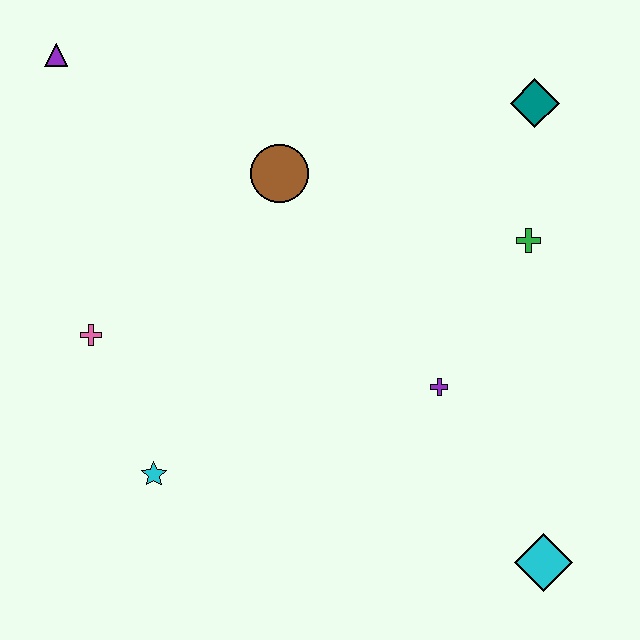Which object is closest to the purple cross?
The green cross is closest to the purple cross.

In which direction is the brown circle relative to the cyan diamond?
The brown circle is above the cyan diamond.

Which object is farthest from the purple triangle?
The cyan diamond is farthest from the purple triangle.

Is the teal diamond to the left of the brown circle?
No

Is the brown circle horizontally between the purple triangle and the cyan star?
No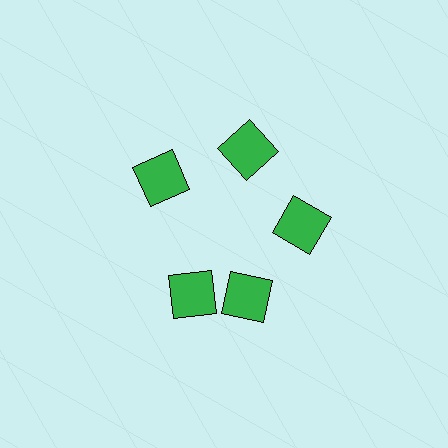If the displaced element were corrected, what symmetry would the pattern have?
It would have 5-fold rotational symmetry — the pattern would map onto itself every 72 degrees.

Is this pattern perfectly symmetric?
No. The 5 green squares are arranged in a ring, but one element near the 8 o'clock position is rotated out of alignment along the ring, breaking the 5-fold rotational symmetry.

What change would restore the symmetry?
The symmetry would be restored by rotating it back into even spacing with its neighbors so that all 5 squares sit at equal angles and equal distance from the center.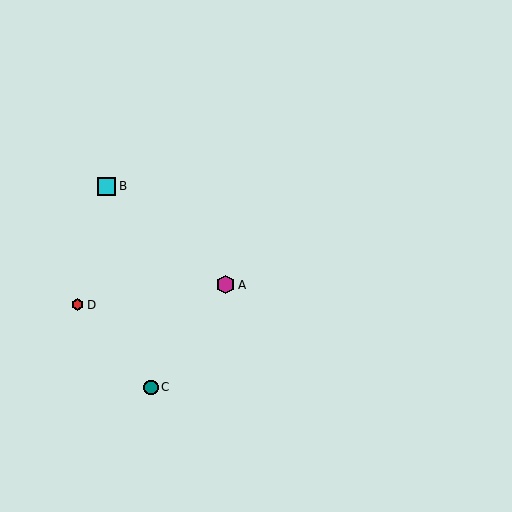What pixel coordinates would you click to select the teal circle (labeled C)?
Click at (151, 387) to select the teal circle C.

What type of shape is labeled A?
Shape A is a magenta hexagon.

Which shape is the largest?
The magenta hexagon (labeled A) is the largest.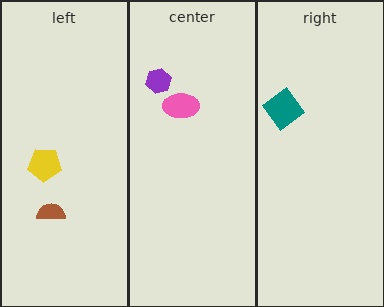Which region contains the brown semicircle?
The left region.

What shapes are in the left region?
The brown semicircle, the yellow pentagon.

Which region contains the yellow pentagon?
The left region.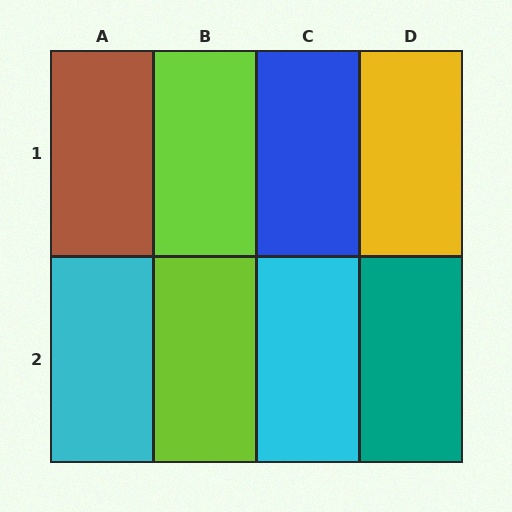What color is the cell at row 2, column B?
Lime.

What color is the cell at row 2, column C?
Cyan.